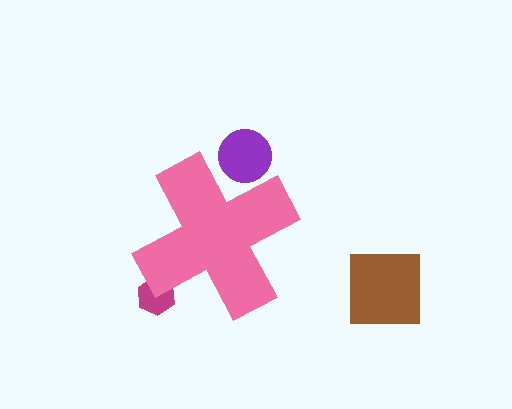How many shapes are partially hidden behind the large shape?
2 shapes are partially hidden.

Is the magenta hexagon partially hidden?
Yes, the magenta hexagon is partially hidden behind the pink cross.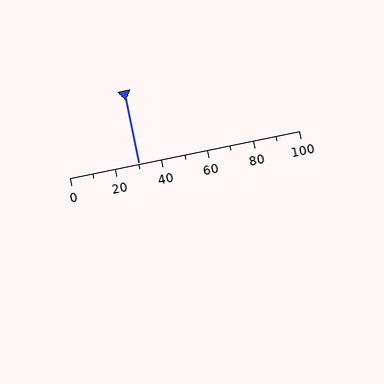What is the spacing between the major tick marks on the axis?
The major ticks are spaced 20 apart.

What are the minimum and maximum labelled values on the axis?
The axis runs from 0 to 100.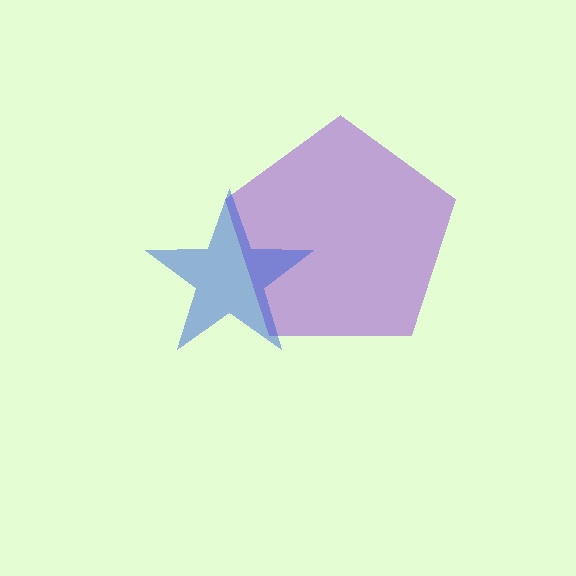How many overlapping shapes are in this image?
There are 2 overlapping shapes in the image.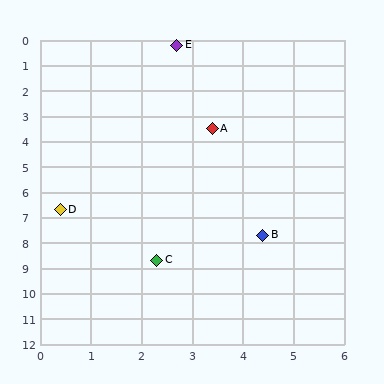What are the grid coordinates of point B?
Point B is at approximately (4.4, 7.7).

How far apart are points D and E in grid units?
Points D and E are about 6.9 grid units apart.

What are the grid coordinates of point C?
Point C is at approximately (2.3, 8.7).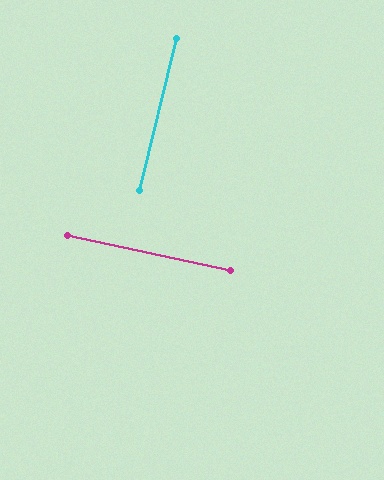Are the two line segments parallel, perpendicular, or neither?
Perpendicular — they meet at approximately 89°.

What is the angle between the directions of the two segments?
Approximately 89 degrees.